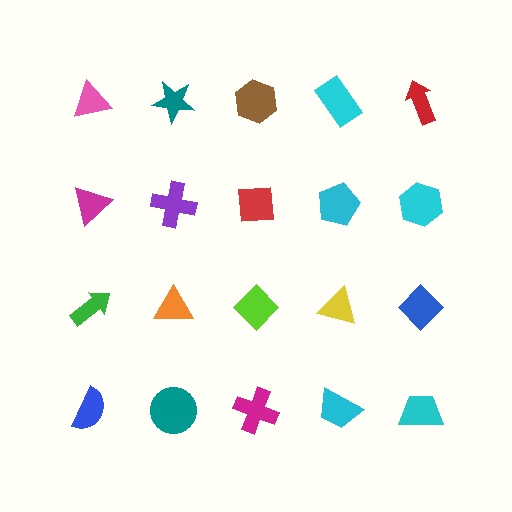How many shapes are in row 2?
5 shapes.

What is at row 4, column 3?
A magenta cross.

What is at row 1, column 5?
A red arrow.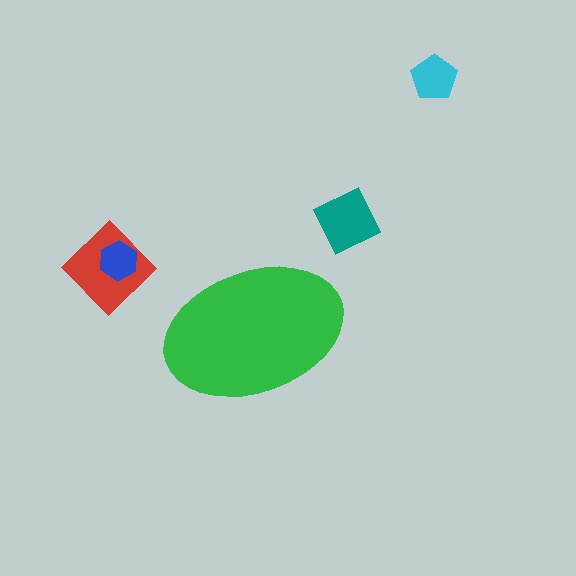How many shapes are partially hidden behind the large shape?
0 shapes are partially hidden.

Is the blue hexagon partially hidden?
No, the blue hexagon is fully visible.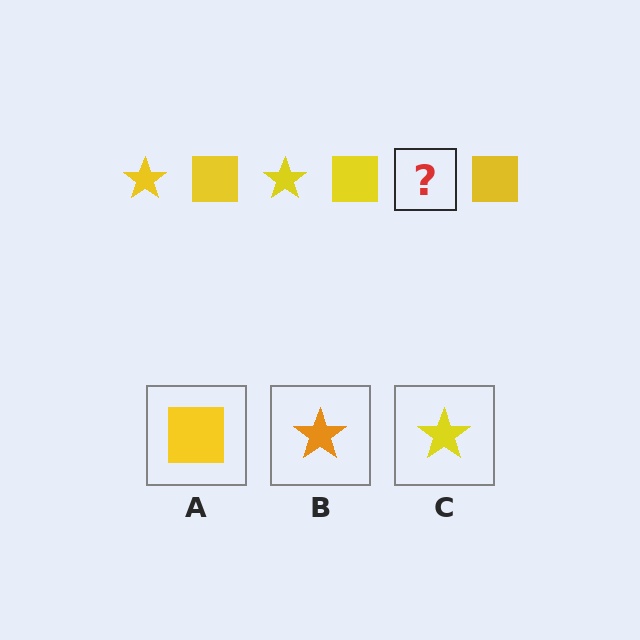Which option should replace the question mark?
Option C.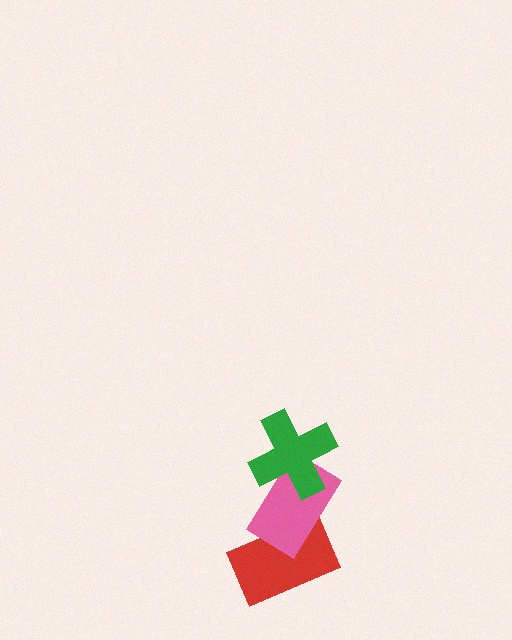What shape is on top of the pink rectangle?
The green cross is on top of the pink rectangle.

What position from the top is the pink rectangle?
The pink rectangle is 2nd from the top.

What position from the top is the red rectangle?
The red rectangle is 3rd from the top.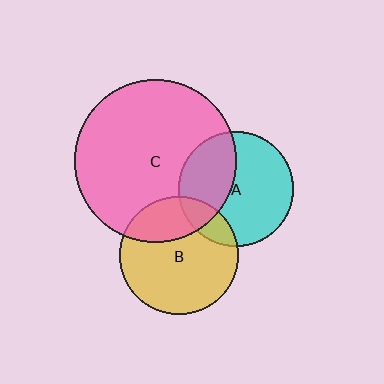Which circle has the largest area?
Circle C (pink).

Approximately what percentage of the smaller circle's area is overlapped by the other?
Approximately 40%.